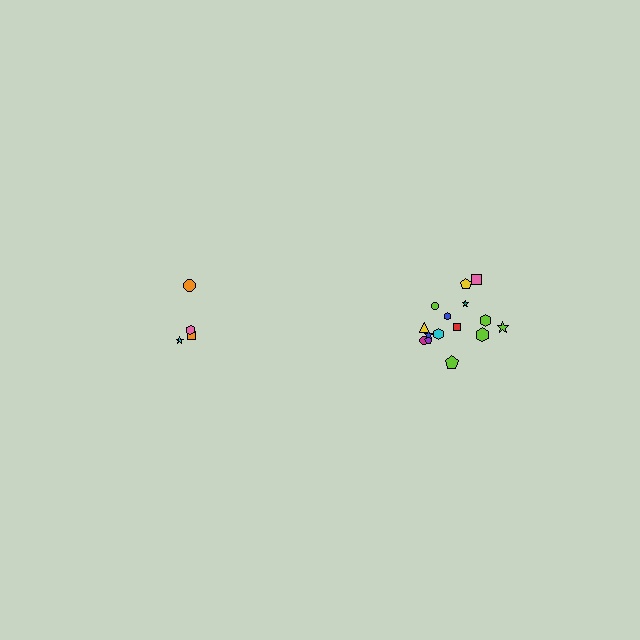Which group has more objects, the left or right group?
The right group.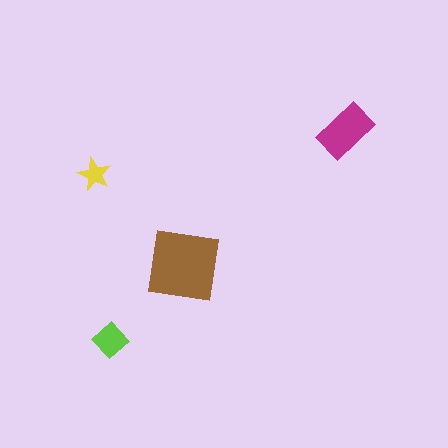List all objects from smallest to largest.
The yellow star, the lime diamond, the magenta rectangle, the brown square.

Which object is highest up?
The magenta rectangle is topmost.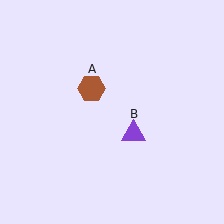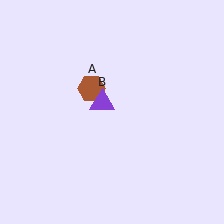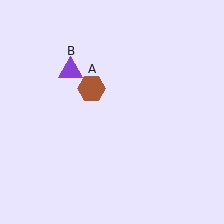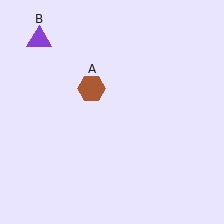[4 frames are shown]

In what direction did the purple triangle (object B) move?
The purple triangle (object B) moved up and to the left.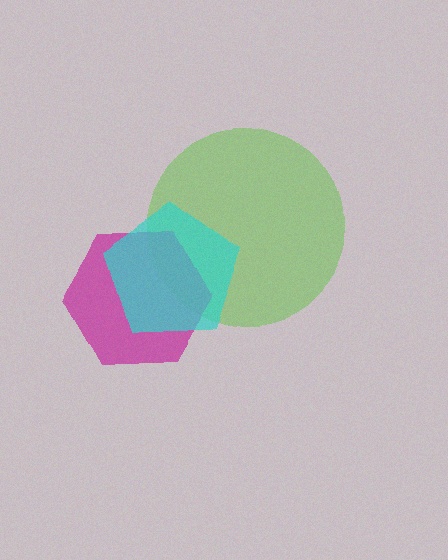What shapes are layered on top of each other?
The layered shapes are: a lime circle, a magenta hexagon, a cyan pentagon.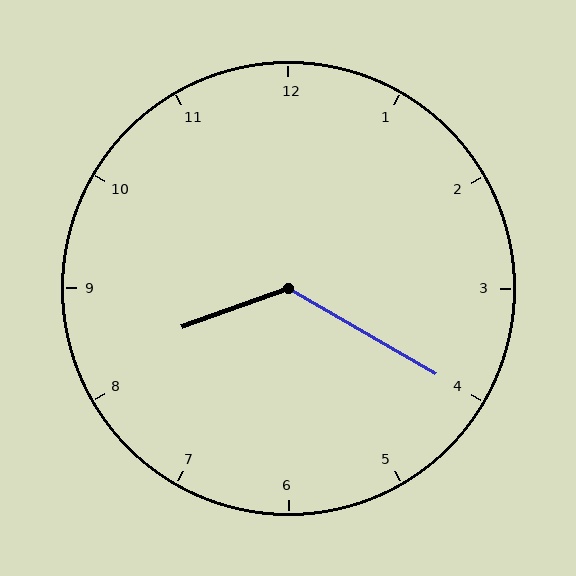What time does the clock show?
8:20.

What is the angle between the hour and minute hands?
Approximately 130 degrees.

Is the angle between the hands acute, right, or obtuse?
It is obtuse.